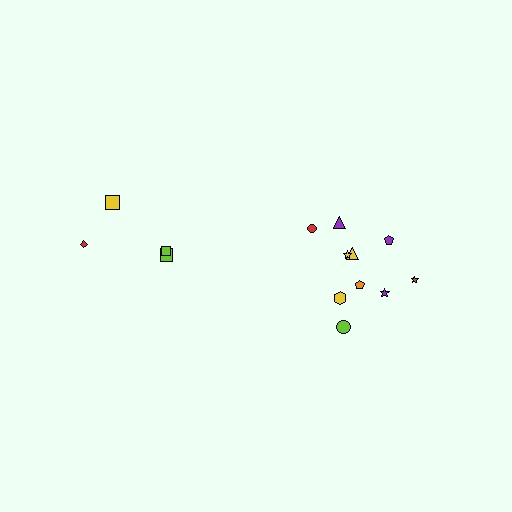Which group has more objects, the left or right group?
The right group.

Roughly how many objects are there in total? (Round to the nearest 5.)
Roughly 15 objects in total.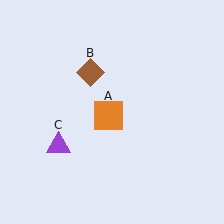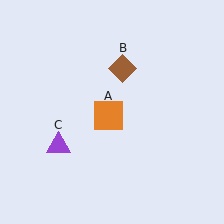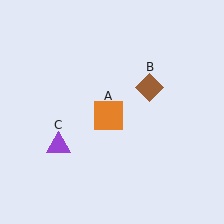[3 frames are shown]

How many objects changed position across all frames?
1 object changed position: brown diamond (object B).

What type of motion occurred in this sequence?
The brown diamond (object B) rotated clockwise around the center of the scene.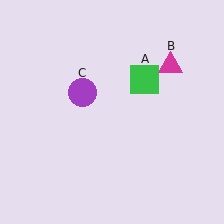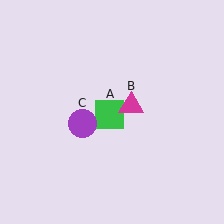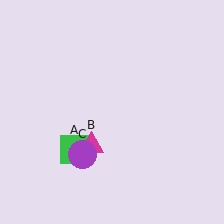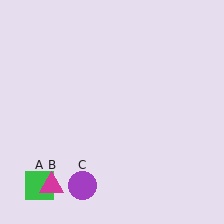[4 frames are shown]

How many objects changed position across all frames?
3 objects changed position: green square (object A), magenta triangle (object B), purple circle (object C).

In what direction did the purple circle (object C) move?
The purple circle (object C) moved down.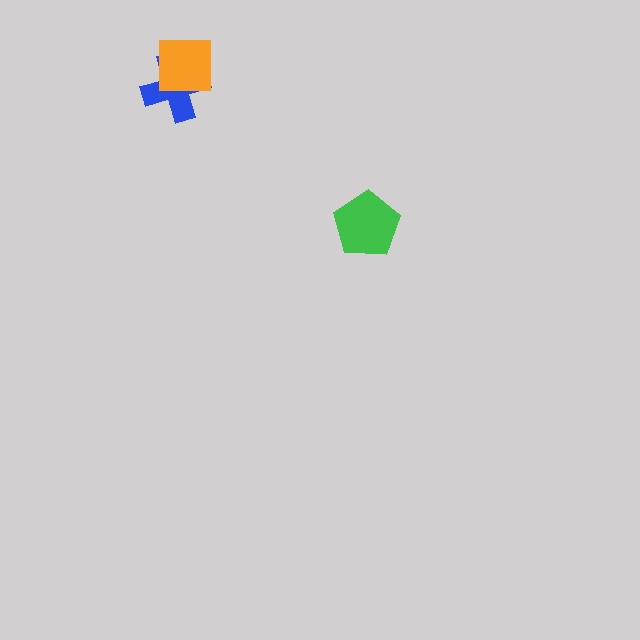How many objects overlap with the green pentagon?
0 objects overlap with the green pentagon.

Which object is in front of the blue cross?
The orange square is in front of the blue cross.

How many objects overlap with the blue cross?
1 object overlaps with the blue cross.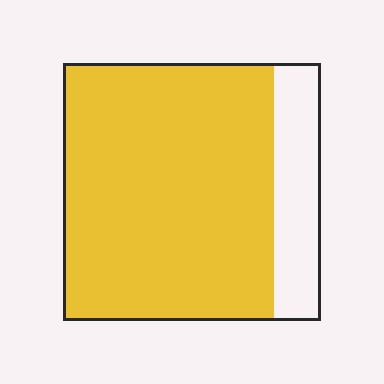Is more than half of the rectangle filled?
Yes.